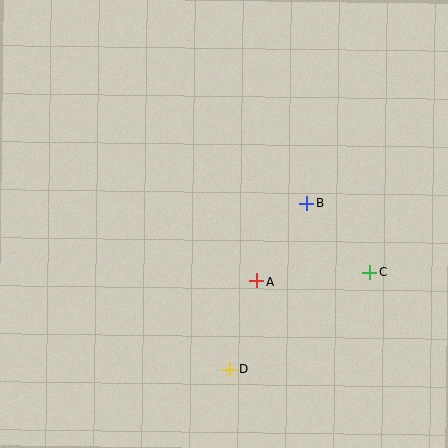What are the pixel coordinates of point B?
Point B is at (307, 203).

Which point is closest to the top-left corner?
Point B is closest to the top-left corner.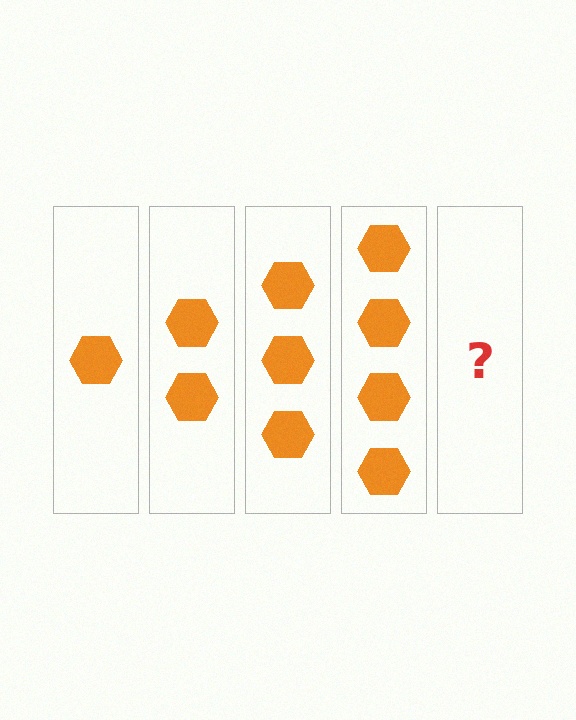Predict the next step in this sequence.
The next step is 5 hexagons.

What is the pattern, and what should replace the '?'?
The pattern is that each step adds one more hexagon. The '?' should be 5 hexagons.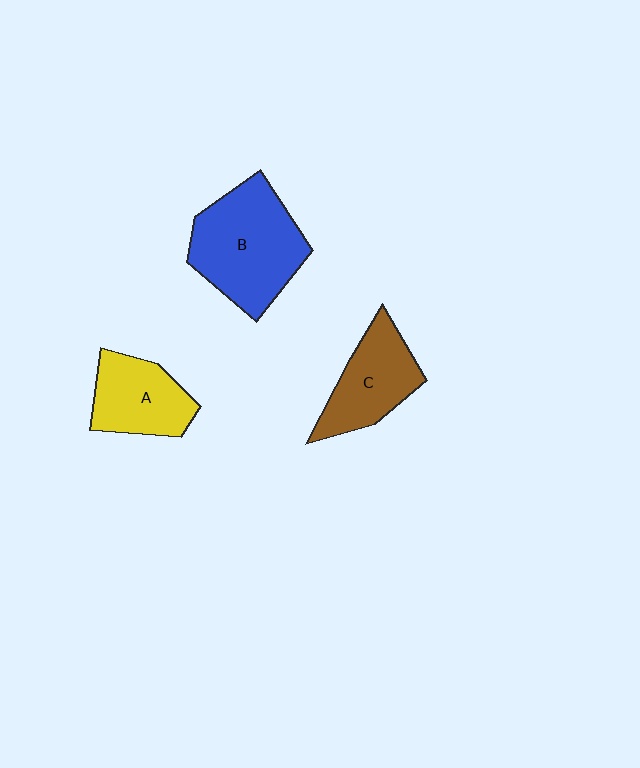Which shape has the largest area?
Shape B (blue).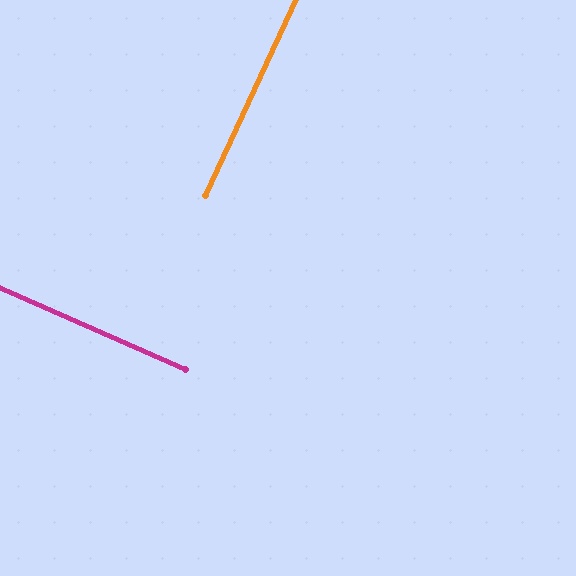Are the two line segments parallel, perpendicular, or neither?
Perpendicular — they meet at approximately 89°.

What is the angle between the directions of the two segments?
Approximately 89 degrees.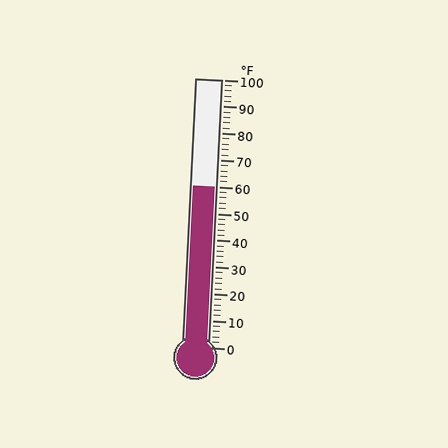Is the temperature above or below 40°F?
The temperature is above 40°F.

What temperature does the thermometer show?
The thermometer shows approximately 60°F.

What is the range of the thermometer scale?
The thermometer scale ranges from 0°F to 100°F.